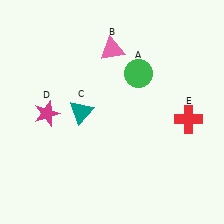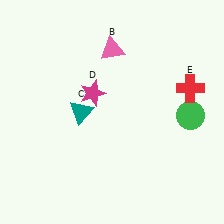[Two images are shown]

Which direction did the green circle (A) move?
The green circle (A) moved right.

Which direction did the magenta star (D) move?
The magenta star (D) moved right.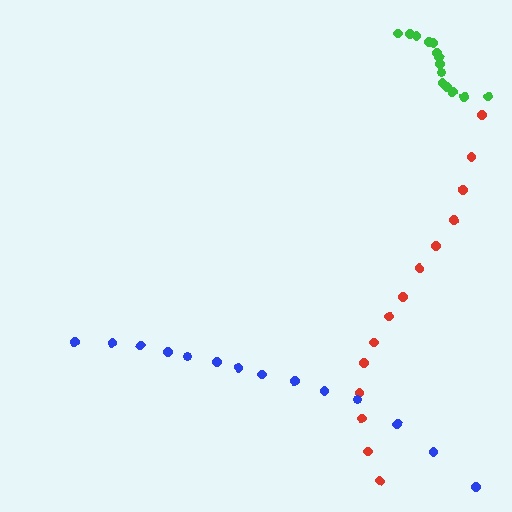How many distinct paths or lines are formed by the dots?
There are 3 distinct paths.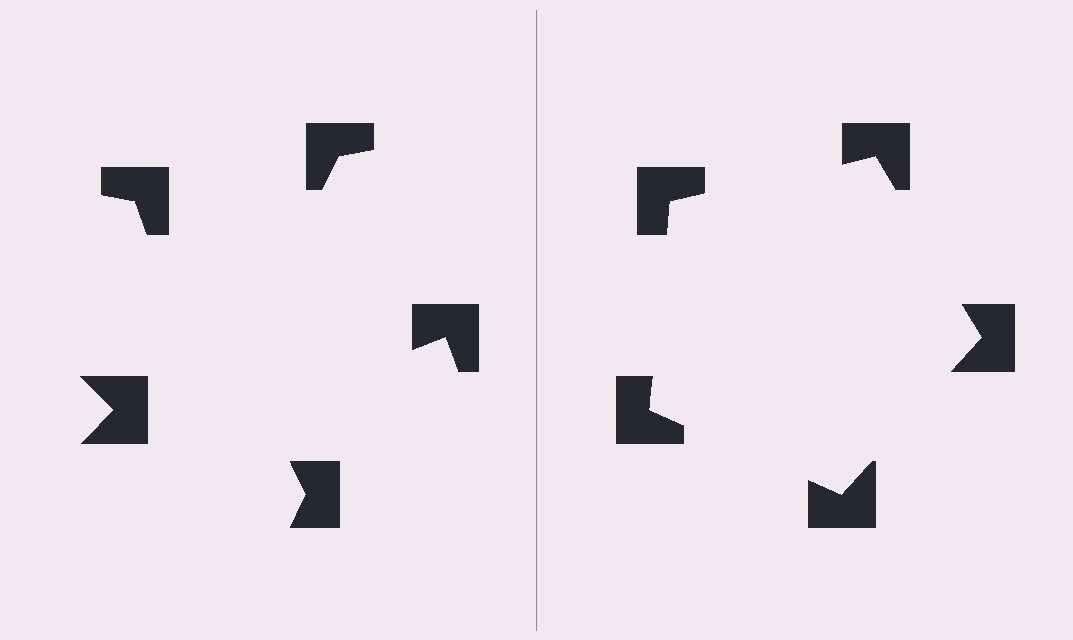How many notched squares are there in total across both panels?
10 — 5 on each side.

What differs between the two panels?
The notched squares are positioned identically on both sides; only the wedge orientations differ. On the right they align to a pentagon; on the left they are misaligned.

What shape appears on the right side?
An illusory pentagon.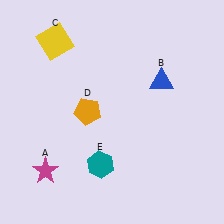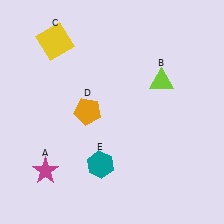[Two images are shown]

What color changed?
The triangle (B) changed from blue in Image 1 to lime in Image 2.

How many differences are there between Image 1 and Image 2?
There is 1 difference between the two images.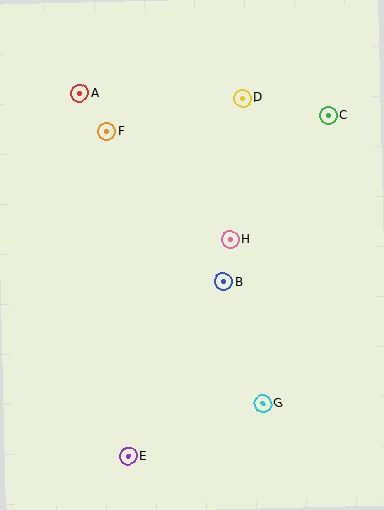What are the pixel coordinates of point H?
Point H is at (230, 239).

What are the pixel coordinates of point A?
Point A is at (80, 93).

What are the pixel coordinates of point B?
Point B is at (223, 282).